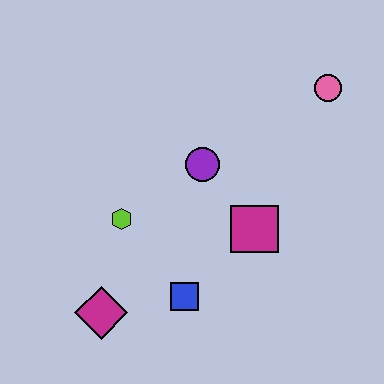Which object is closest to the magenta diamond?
The blue square is closest to the magenta diamond.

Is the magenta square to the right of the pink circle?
No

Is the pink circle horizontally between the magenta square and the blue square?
No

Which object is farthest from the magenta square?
The magenta diamond is farthest from the magenta square.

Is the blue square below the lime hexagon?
Yes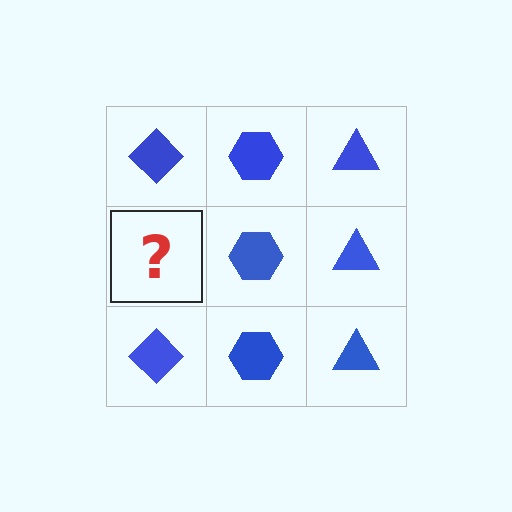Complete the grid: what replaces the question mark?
The question mark should be replaced with a blue diamond.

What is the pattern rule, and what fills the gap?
The rule is that each column has a consistent shape. The gap should be filled with a blue diamond.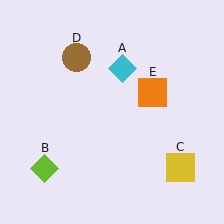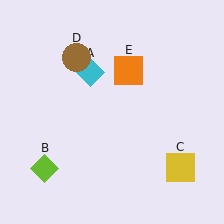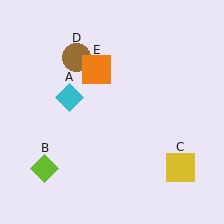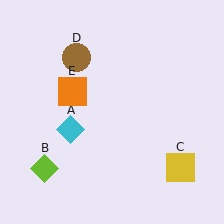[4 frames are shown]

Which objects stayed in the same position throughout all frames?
Lime diamond (object B) and yellow square (object C) and brown circle (object D) remained stationary.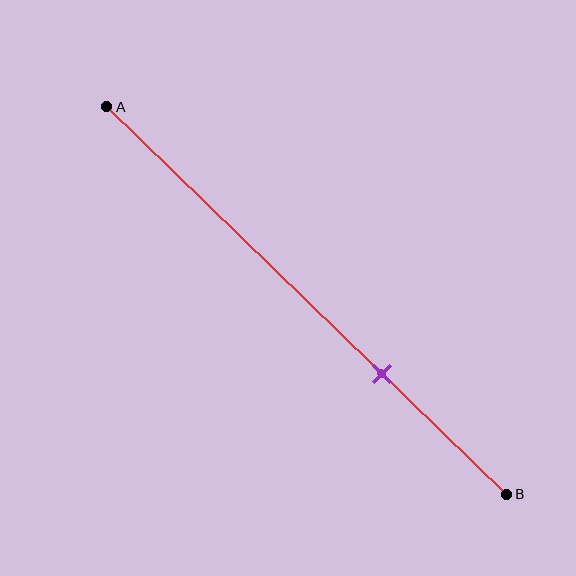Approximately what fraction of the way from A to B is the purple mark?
The purple mark is approximately 70% of the way from A to B.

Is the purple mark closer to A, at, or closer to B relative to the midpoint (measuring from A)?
The purple mark is closer to point B than the midpoint of segment AB.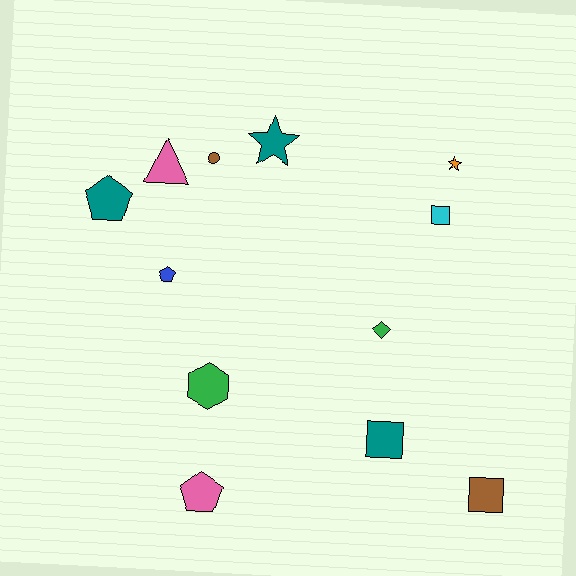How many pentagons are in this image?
There are 3 pentagons.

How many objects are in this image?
There are 12 objects.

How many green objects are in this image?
There are 2 green objects.